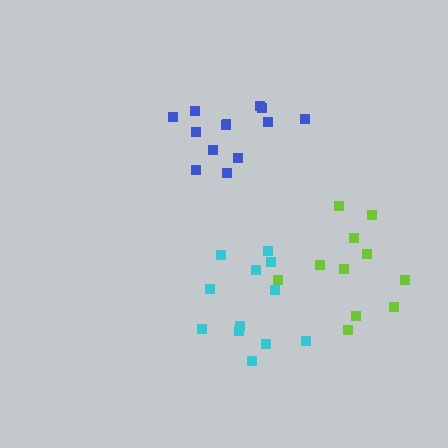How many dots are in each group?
Group 1: 13 dots, Group 2: 12 dots, Group 3: 11 dots (36 total).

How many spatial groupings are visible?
There are 3 spatial groupings.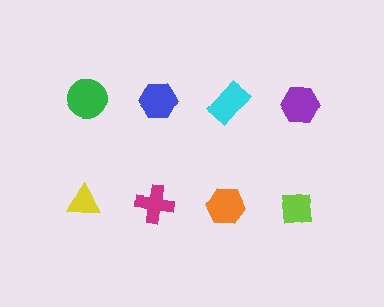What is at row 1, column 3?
A cyan rectangle.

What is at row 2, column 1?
A yellow triangle.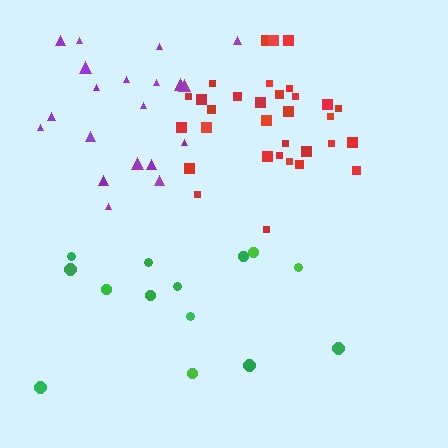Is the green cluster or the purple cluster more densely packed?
Purple.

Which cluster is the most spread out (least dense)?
Green.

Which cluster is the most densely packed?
Red.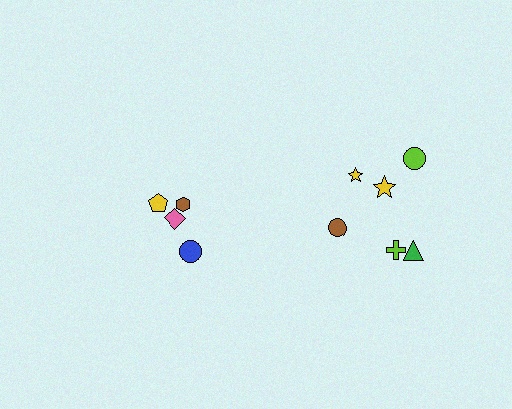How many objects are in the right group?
There are 6 objects.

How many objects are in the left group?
There are 4 objects.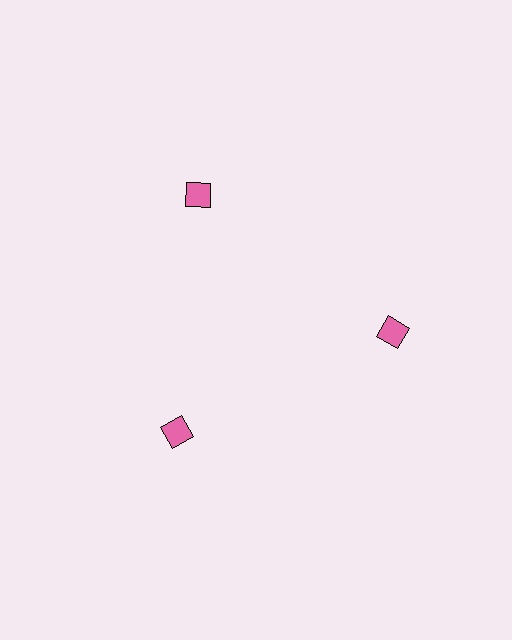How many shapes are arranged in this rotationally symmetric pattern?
There are 3 shapes, arranged in 3 groups of 1.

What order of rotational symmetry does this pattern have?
This pattern has 3-fold rotational symmetry.